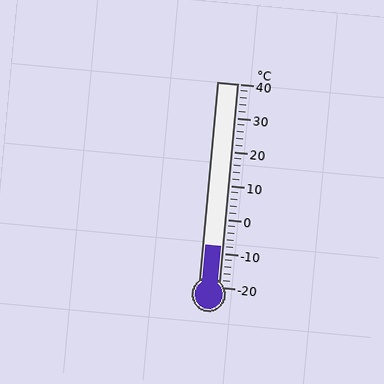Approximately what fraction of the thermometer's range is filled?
The thermometer is filled to approximately 20% of its range.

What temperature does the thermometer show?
The thermometer shows approximately -8°C.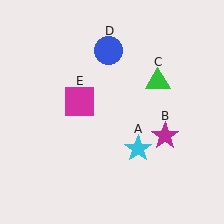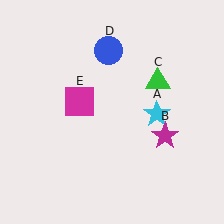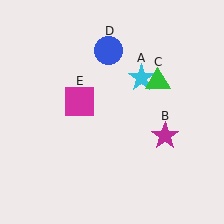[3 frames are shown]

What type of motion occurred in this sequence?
The cyan star (object A) rotated counterclockwise around the center of the scene.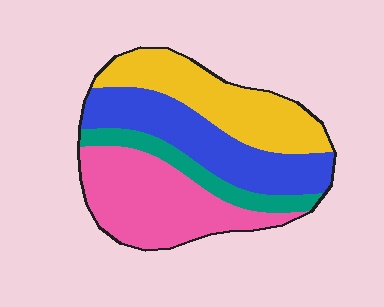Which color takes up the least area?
Teal, at roughly 10%.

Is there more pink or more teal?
Pink.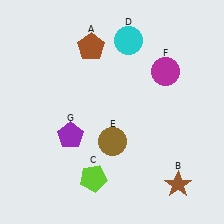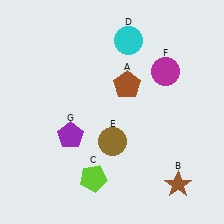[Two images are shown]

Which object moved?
The brown pentagon (A) moved down.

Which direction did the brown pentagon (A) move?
The brown pentagon (A) moved down.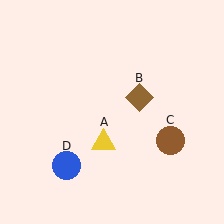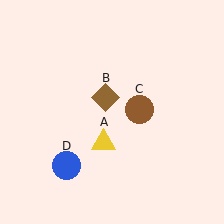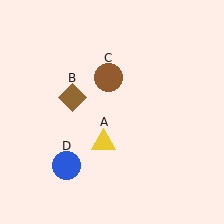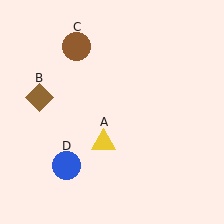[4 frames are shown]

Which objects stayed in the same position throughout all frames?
Yellow triangle (object A) and blue circle (object D) remained stationary.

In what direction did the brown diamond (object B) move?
The brown diamond (object B) moved left.